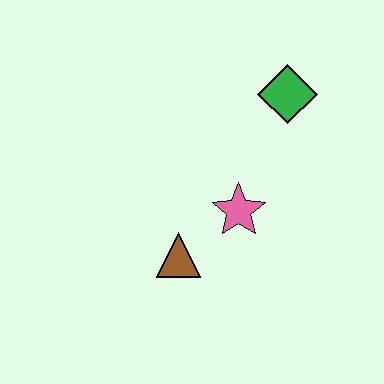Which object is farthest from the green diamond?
The brown triangle is farthest from the green diamond.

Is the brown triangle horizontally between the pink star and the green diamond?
No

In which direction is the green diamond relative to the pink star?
The green diamond is above the pink star.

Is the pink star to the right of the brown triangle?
Yes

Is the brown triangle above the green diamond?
No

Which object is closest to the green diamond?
The pink star is closest to the green diamond.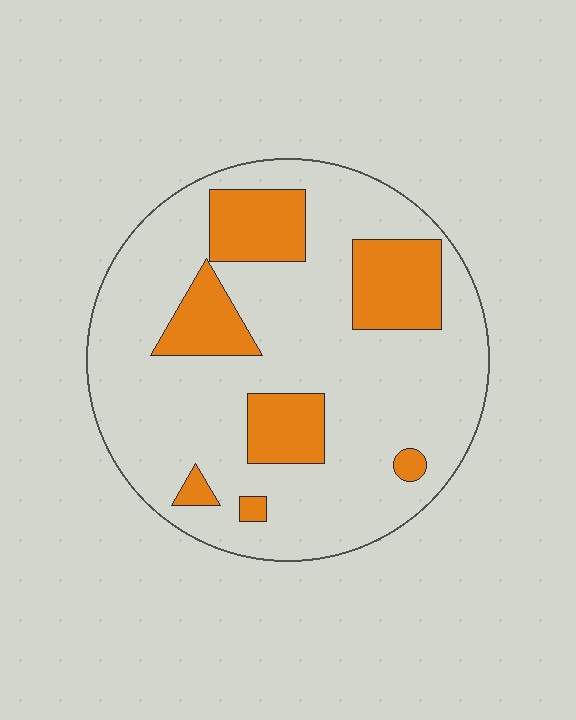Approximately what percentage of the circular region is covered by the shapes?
Approximately 25%.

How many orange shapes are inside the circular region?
7.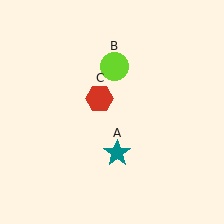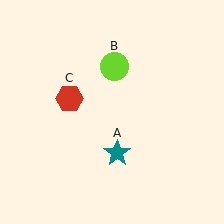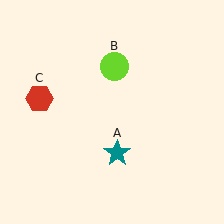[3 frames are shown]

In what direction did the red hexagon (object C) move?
The red hexagon (object C) moved left.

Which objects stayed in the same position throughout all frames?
Teal star (object A) and lime circle (object B) remained stationary.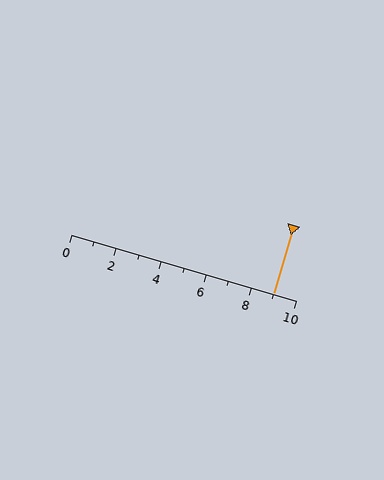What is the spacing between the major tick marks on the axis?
The major ticks are spaced 2 apart.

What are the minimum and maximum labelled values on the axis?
The axis runs from 0 to 10.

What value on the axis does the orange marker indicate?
The marker indicates approximately 9.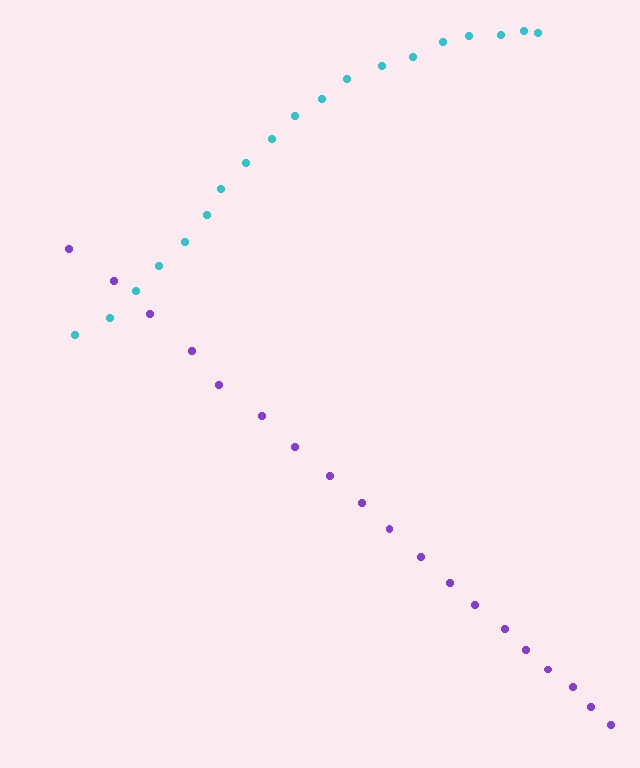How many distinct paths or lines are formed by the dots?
There are 2 distinct paths.